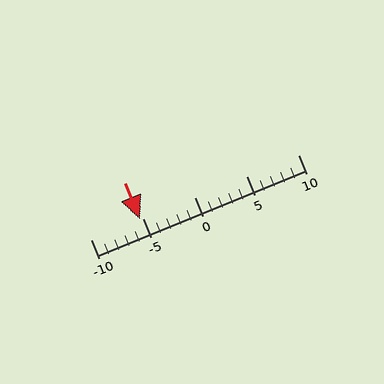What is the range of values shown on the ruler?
The ruler shows values from -10 to 10.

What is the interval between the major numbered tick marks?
The major tick marks are spaced 5 units apart.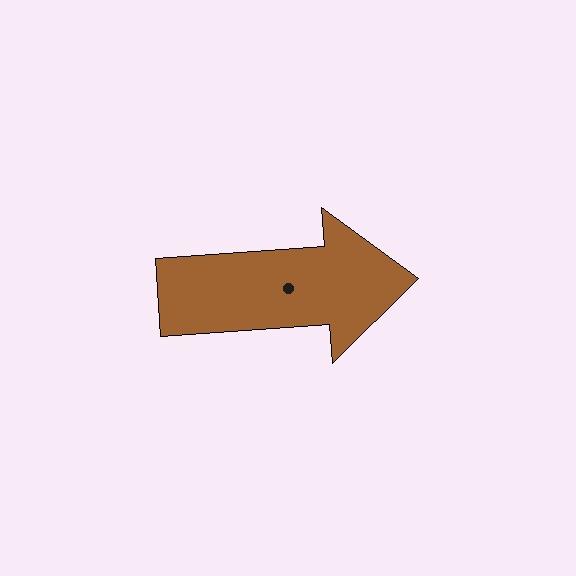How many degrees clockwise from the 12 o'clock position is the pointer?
Approximately 86 degrees.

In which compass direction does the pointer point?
East.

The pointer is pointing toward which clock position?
Roughly 3 o'clock.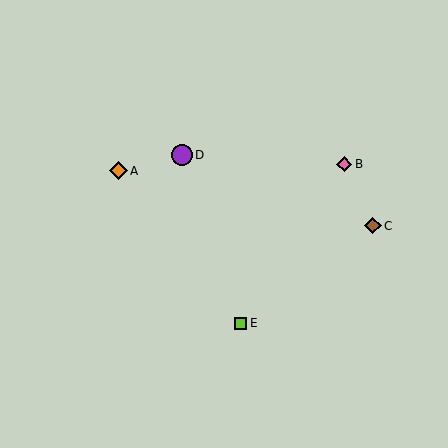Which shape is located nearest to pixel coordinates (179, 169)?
The purple circle (labeled D) at (182, 155) is nearest to that location.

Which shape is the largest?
The purple circle (labeled D) is the largest.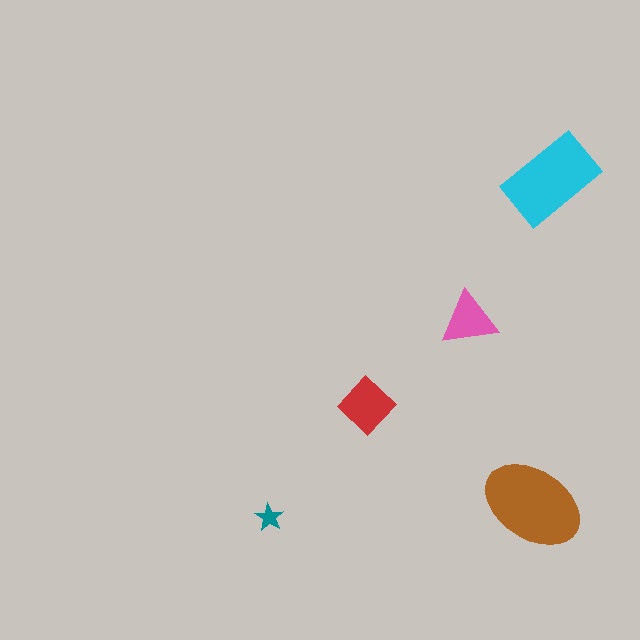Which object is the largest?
The brown ellipse.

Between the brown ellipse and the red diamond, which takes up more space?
The brown ellipse.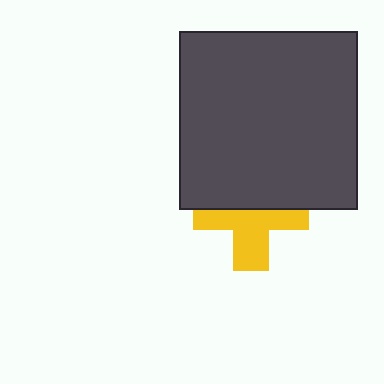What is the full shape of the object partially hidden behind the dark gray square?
The partially hidden object is a yellow cross.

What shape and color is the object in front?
The object in front is a dark gray square.